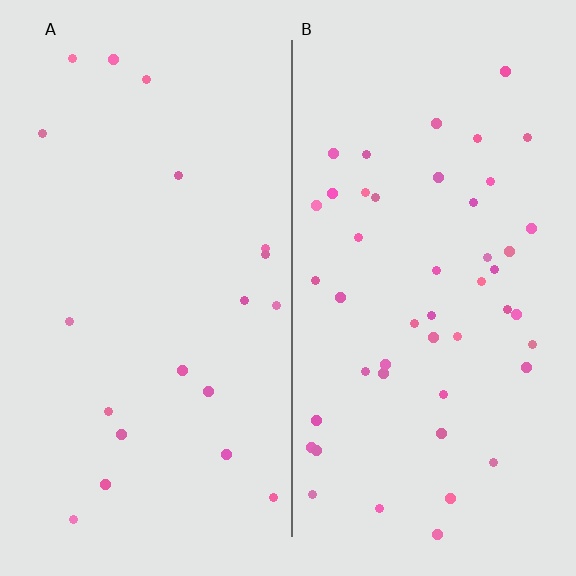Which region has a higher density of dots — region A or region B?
B (the right).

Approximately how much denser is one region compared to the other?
Approximately 2.5× — region B over region A.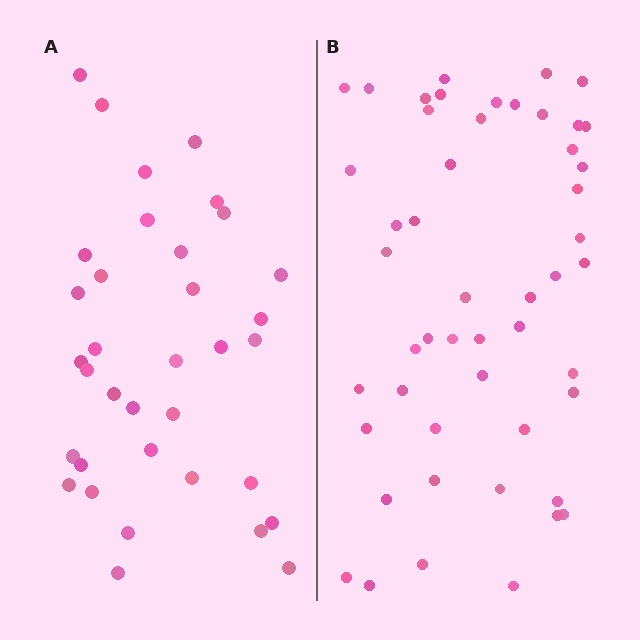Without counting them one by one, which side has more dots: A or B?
Region B (the right region) has more dots.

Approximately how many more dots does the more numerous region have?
Region B has approximately 15 more dots than region A.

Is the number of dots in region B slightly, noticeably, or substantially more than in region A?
Region B has noticeably more, but not dramatically so. The ratio is roughly 1.4 to 1.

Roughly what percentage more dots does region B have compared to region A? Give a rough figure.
About 45% more.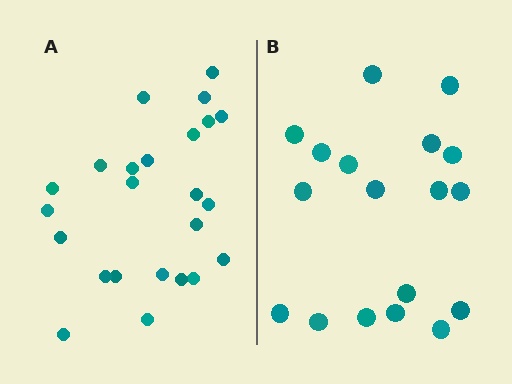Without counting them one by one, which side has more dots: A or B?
Region A (the left region) has more dots.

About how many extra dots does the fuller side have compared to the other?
Region A has about 6 more dots than region B.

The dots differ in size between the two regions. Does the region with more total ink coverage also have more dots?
No. Region B has more total ink coverage because its dots are larger, but region A actually contains more individual dots. Total area can be misleading — the number of items is what matters here.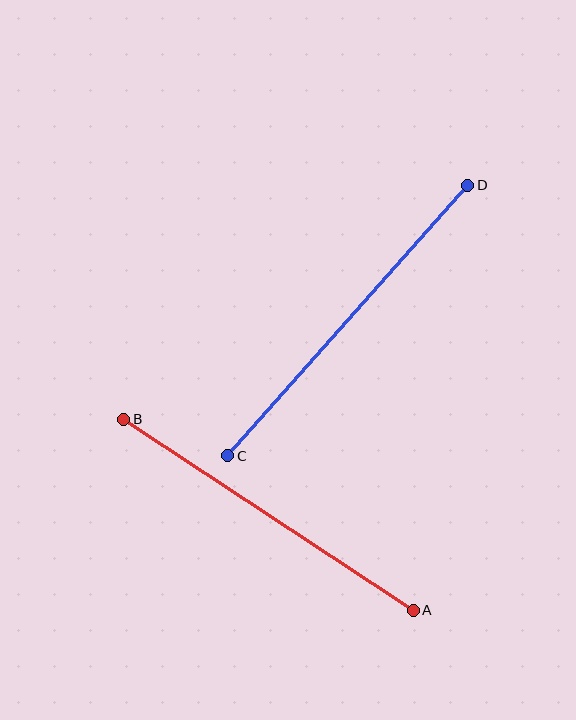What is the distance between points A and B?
The distance is approximately 347 pixels.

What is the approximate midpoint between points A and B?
The midpoint is at approximately (269, 515) pixels.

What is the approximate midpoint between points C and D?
The midpoint is at approximately (348, 321) pixels.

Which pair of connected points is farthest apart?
Points C and D are farthest apart.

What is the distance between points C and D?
The distance is approximately 362 pixels.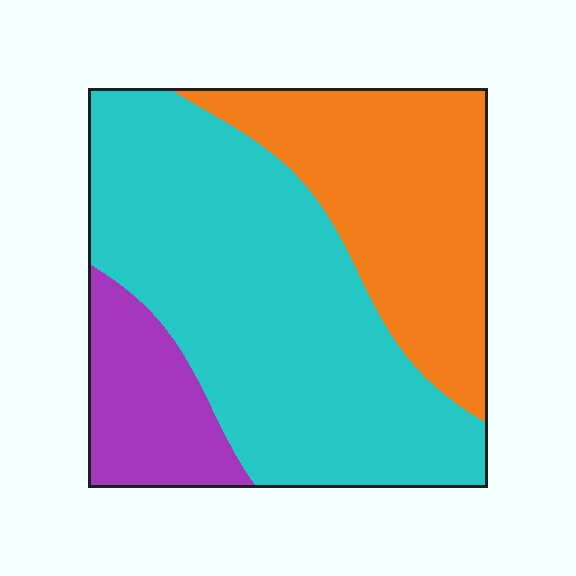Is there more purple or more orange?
Orange.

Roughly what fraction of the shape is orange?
Orange covers around 30% of the shape.